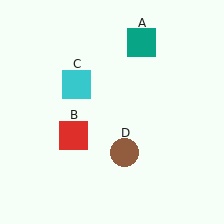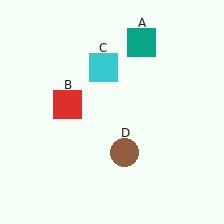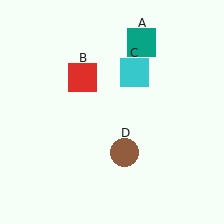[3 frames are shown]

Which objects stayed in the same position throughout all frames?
Teal square (object A) and brown circle (object D) remained stationary.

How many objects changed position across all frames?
2 objects changed position: red square (object B), cyan square (object C).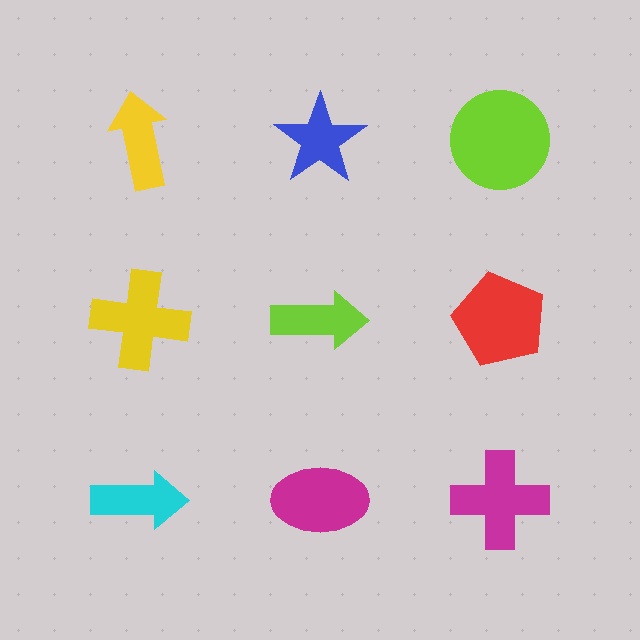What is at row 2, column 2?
A lime arrow.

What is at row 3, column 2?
A magenta ellipse.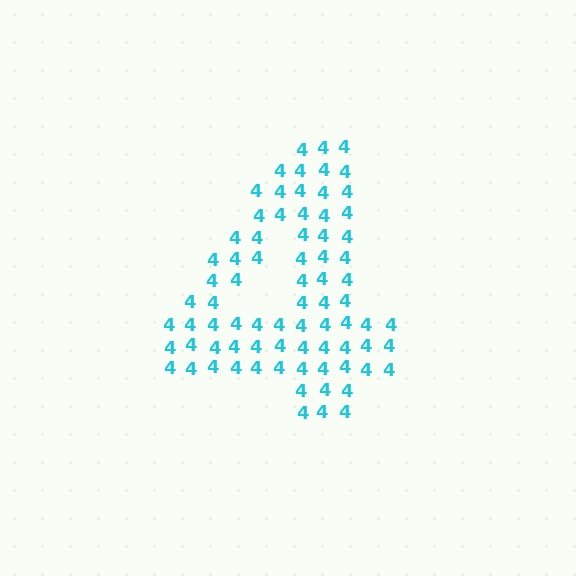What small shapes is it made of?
It is made of small digit 4's.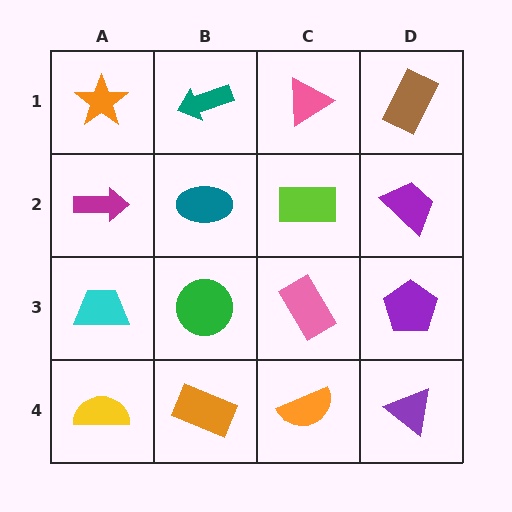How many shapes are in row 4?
4 shapes.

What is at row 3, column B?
A green circle.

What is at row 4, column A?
A yellow semicircle.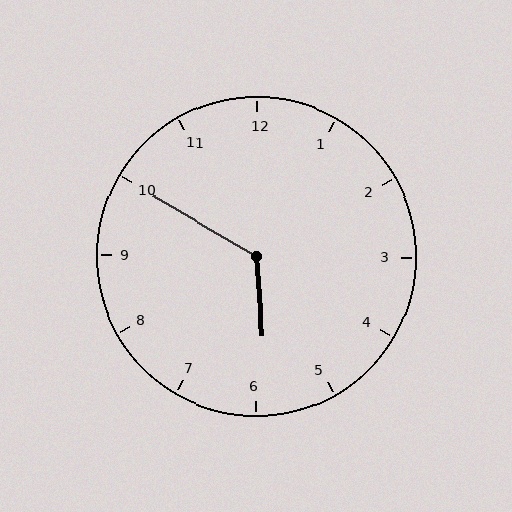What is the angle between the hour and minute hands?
Approximately 125 degrees.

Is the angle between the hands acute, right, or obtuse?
It is obtuse.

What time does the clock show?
5:50.